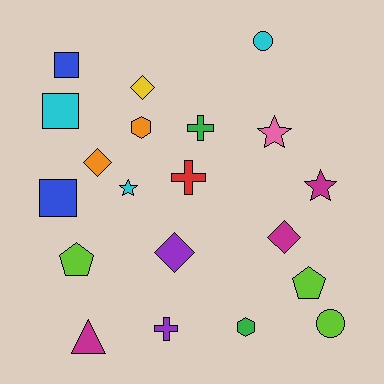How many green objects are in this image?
There are 2 green objects.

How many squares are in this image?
There are 3 squares.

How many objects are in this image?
There are 20 objects.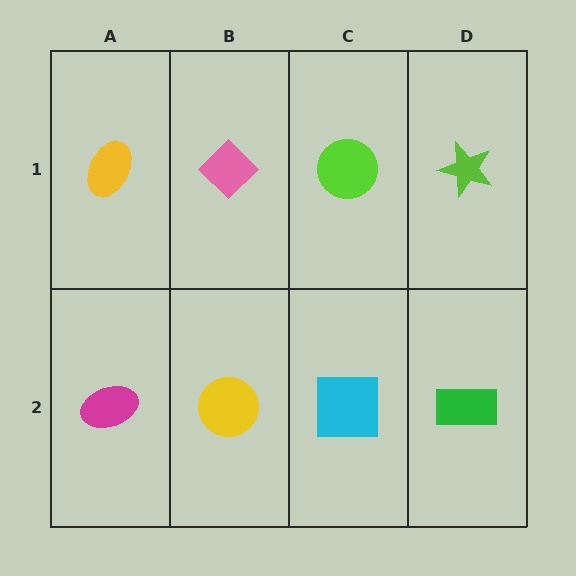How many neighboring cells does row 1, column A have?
2.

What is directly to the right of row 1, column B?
A lime circle.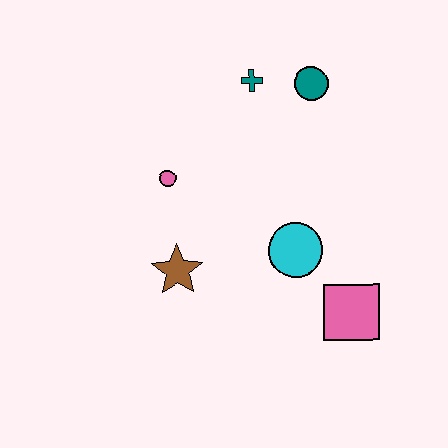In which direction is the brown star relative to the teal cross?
The brown star is below the teal cross.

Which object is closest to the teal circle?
The teal cross is closest to the teal circle.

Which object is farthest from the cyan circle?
The teal cross is farthest from the cyan circle.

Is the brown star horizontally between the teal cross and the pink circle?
Yes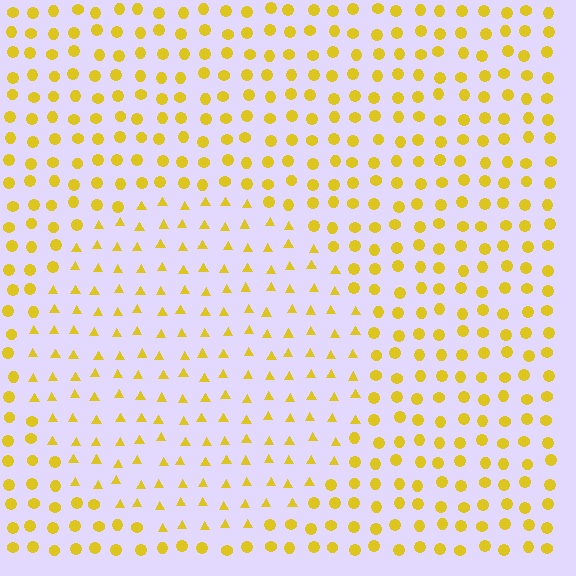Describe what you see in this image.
The image is filled with small yellow elements arranged in a uniform grid. A circle-shaped region contains triangles, while the surrounding area contains circles. The boundary is defined purely by the change in element shape.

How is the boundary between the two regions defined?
The boundary is defined by a change in element shape: triangles inside vs. circles outside. All elements share the same color and spacing.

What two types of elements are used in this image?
The image uses triangles inside the circle region and circles outside it.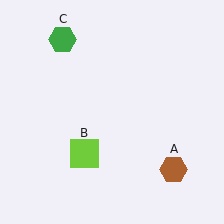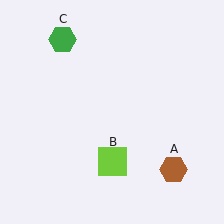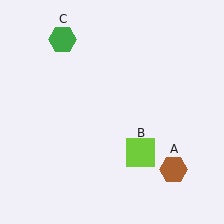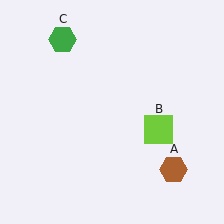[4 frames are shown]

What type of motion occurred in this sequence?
The lime square (object B) rotated counterclockwise around the center of the scene.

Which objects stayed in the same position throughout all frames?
Brown hexagon (object A) and green hexagon (object C) remained stationary.